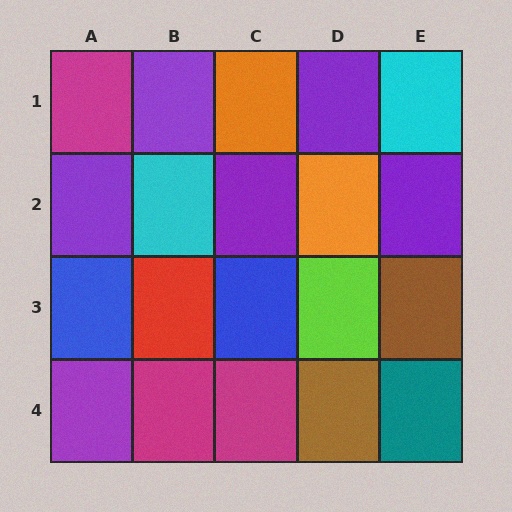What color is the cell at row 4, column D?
Brown.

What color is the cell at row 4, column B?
Magenta.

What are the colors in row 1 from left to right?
Magenta, purple, orange, purple, cyan.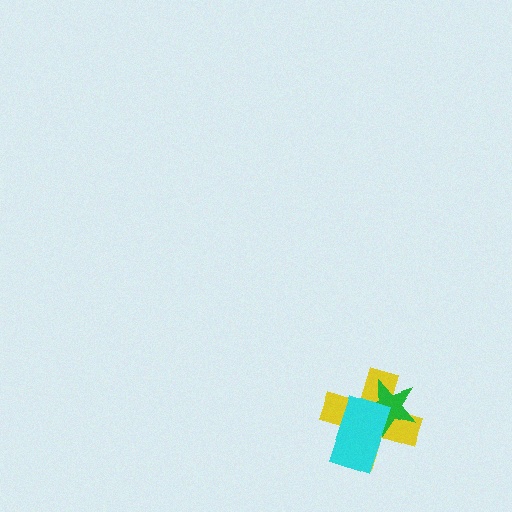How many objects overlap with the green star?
2 objects overlap with the green star.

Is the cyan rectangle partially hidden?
No, no other shape covers it.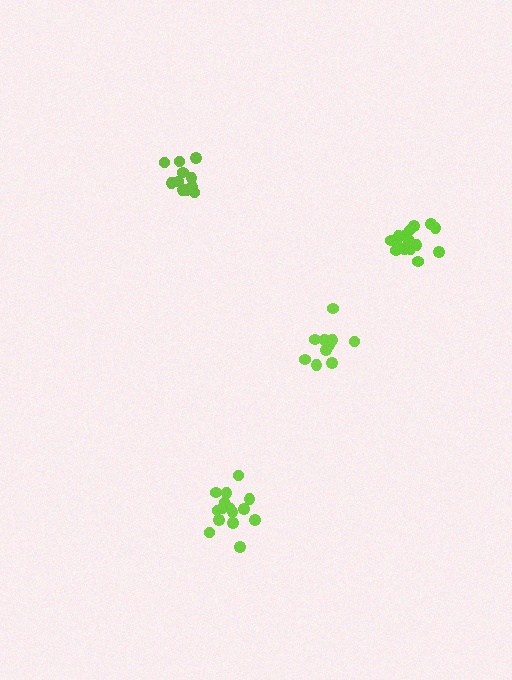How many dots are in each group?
Group 1: 11 dots, Group 2: 15 dots, Group 3: 11 dots, Group 4: 15 dots (52 total).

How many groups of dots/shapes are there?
There are 4 groups.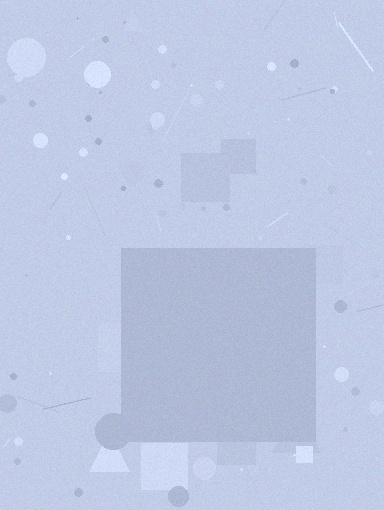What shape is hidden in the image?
A square is hidden in the image.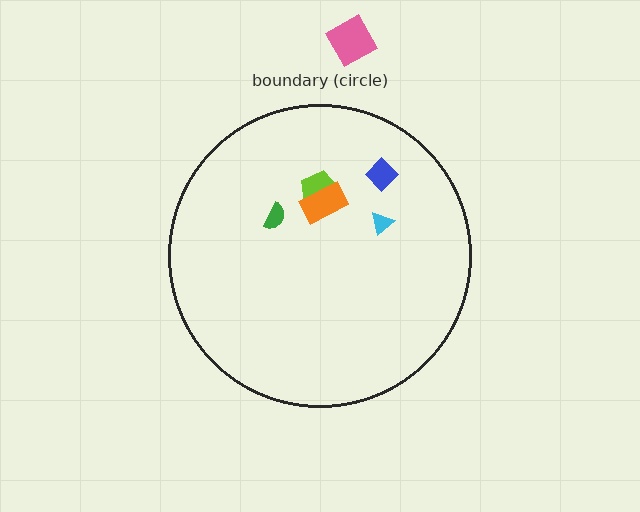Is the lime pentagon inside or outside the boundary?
Inside.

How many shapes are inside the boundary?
5 inside, 1 outside.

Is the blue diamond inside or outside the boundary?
Inside.